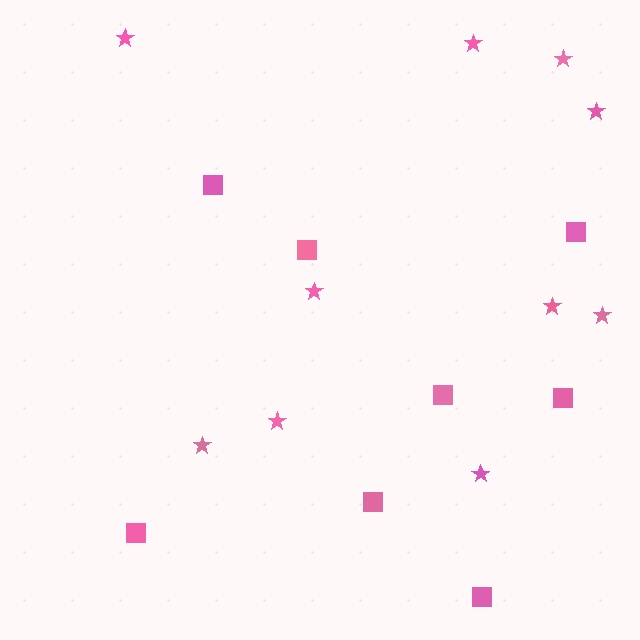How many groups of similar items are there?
There are 2 groups: one group of stars (10) and one group of squares (8).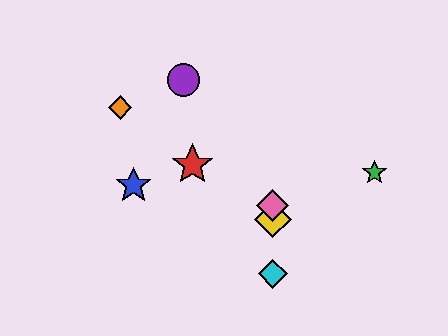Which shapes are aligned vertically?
The yellow diamond, the cyan diamond, the pink diamond are aligned vertically.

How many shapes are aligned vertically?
3 shapes (the yellow diamond, the cyan diamond, the pink diamond) are aligned vertically.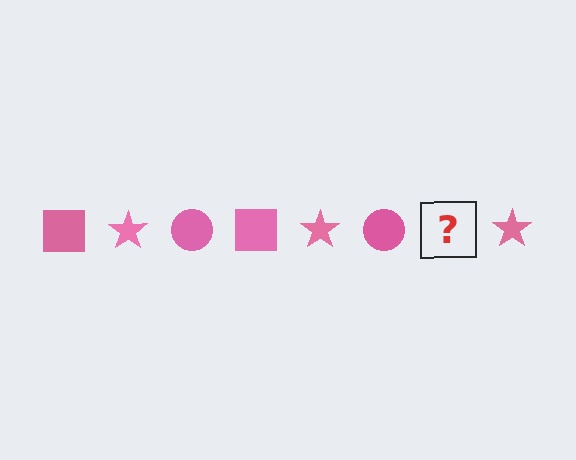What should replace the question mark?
The question mark should be replaced with a pink square.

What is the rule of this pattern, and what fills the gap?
The rule is that the pattern cycles through square, star, circle shapes in pink. The gap should be filled with a pink square.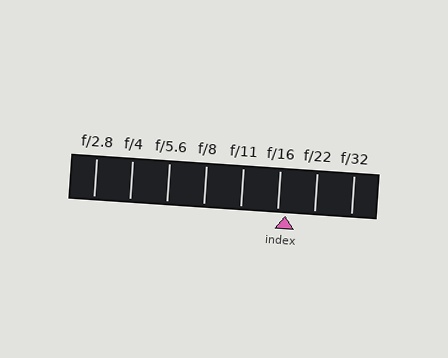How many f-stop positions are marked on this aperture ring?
There are 8 f-stop positions marked.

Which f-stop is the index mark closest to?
The index mark is closest to f/16.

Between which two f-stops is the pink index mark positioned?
The index mark is between f/16 and f/22.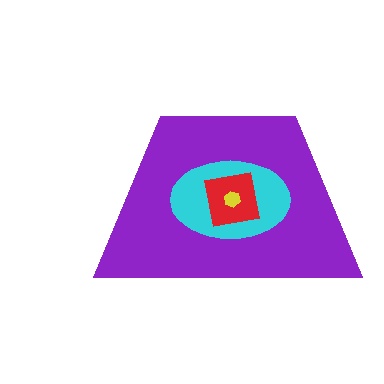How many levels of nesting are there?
4.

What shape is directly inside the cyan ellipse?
The red square.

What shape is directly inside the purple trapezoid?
The cyan ellipse.